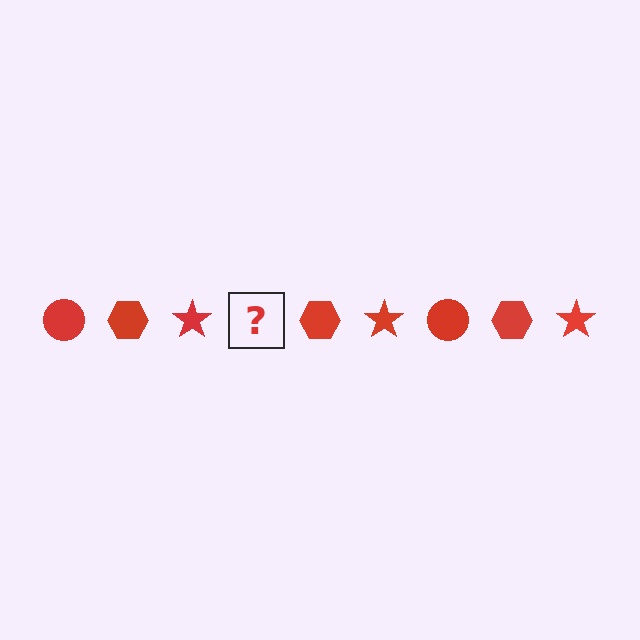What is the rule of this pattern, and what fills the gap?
The rule is that the pattern cycles through circle, hexagon, star shapes in red. The gap should be filled with a red circle.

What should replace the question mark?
The question mark should be replaced with a red circle.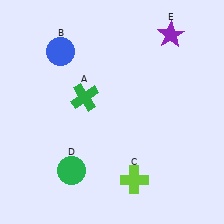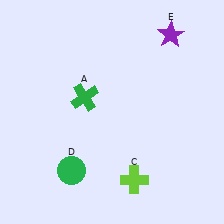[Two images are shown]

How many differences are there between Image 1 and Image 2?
There is 1 difference between the two images.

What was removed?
The blue circle (B) was removed in Image 2.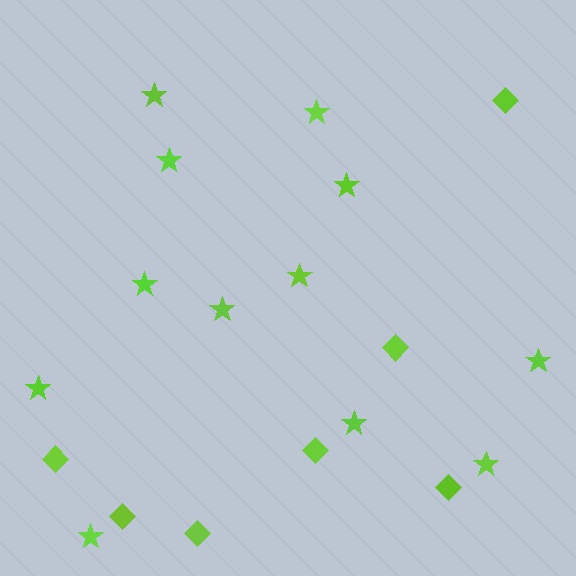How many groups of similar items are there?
There are 2 groups: one group of stars (12) and one group of diamonds (7).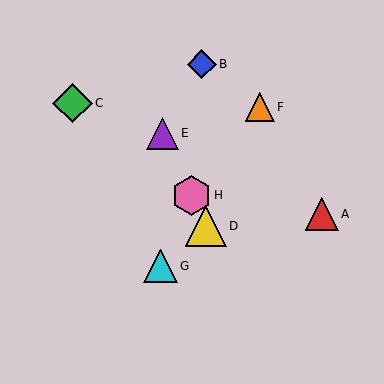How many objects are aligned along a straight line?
3 objects (D, E, H) are aligned along a straight line.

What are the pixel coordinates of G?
Object G is at (160, 266).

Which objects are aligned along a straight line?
Objects D, E, H are aligned along a straight line.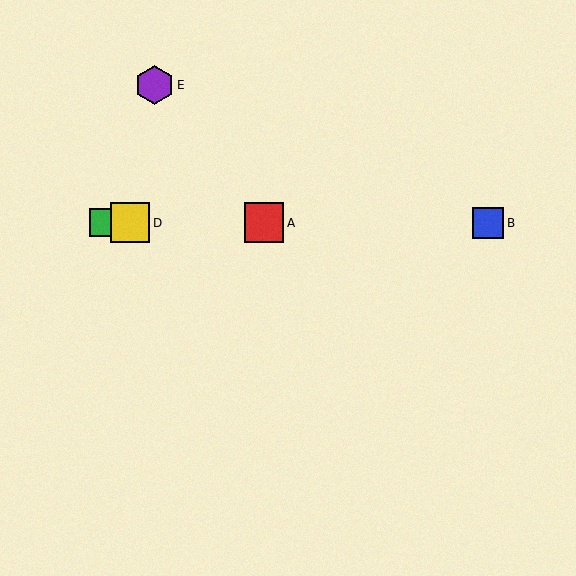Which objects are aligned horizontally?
Objects A, B, C, D are aligned horizontally.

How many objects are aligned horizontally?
4 objects (A, B, C, D) are aligned horizontally.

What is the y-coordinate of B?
Object B is at y≈223.